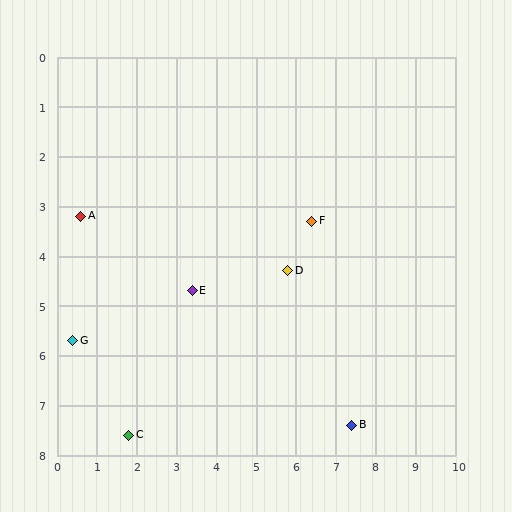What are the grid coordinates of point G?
Point G is at approximately (0.4, 5.7).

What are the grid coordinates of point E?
Point E is at approximately (3.4, 4.7).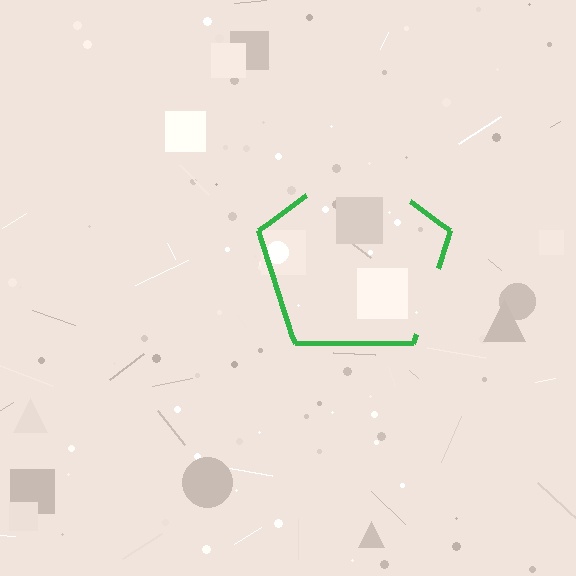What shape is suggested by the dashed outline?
The dashed outline suggests a pentagon.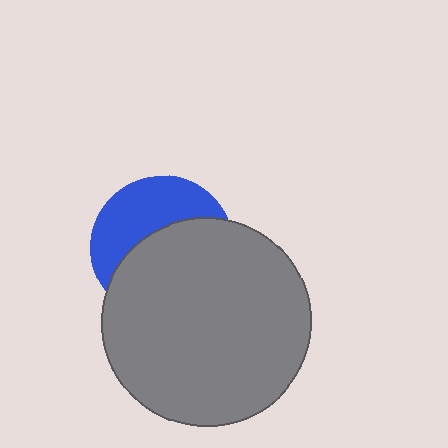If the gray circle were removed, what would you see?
You would see the complete blue circle.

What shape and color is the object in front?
The object in front is a gray circle.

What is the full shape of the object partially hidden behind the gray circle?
The partially hidden object is a blue circle.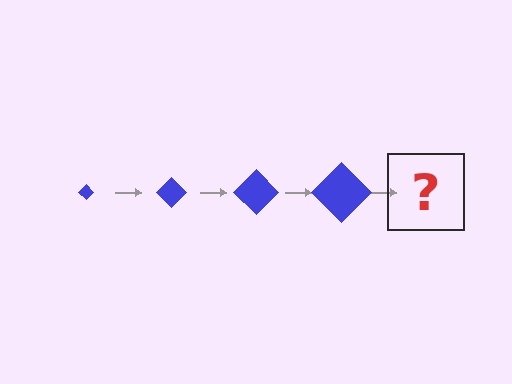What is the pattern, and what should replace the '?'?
The pattern is that the diamond gets progressively larger each step. The '?' should be a blue diamond, larger than the previous one.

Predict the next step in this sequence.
The next step is a blue diamond, larger than the previous one.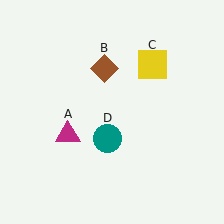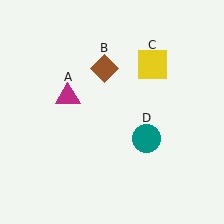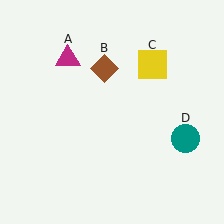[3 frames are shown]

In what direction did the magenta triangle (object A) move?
The magenta triangle (object A) moved up.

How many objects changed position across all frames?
2 objects changed position: magenta triangle (object A), teal circle (object D).